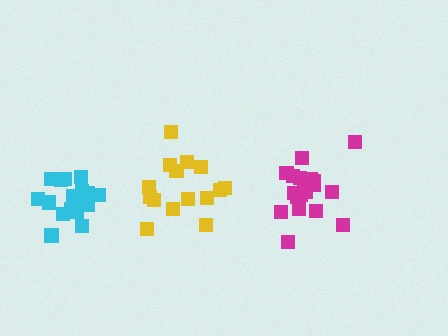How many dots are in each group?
Group 1: 19 dots, Group 2: 15 dots, Group 3: 17 dots (51 total).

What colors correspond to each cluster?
The clusters are colored: magenta, yellow, cyan.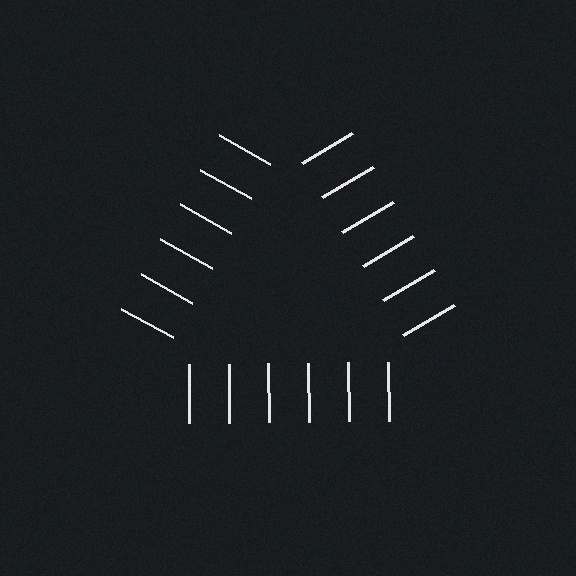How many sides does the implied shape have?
3 sides — the line-ends trace a triangle.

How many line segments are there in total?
18 — 6 along each of the 3 edges.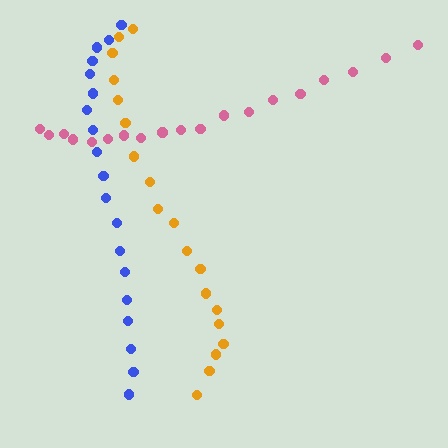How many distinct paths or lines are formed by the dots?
There are 3 distinct paths.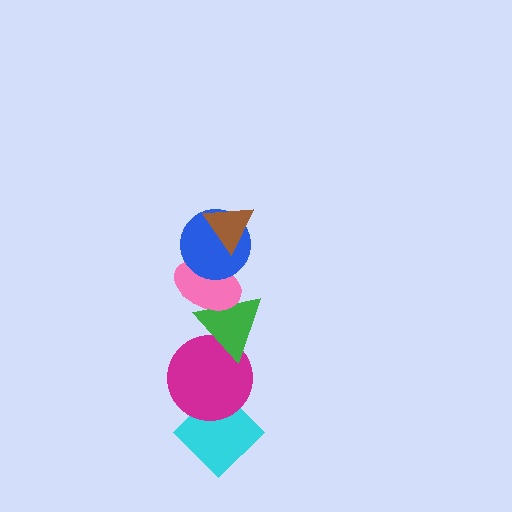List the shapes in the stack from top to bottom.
From top to bottom: the brown triangle, the blue circle, the pink ellipse, the green triangle, the magenta circle, the cyan diamond.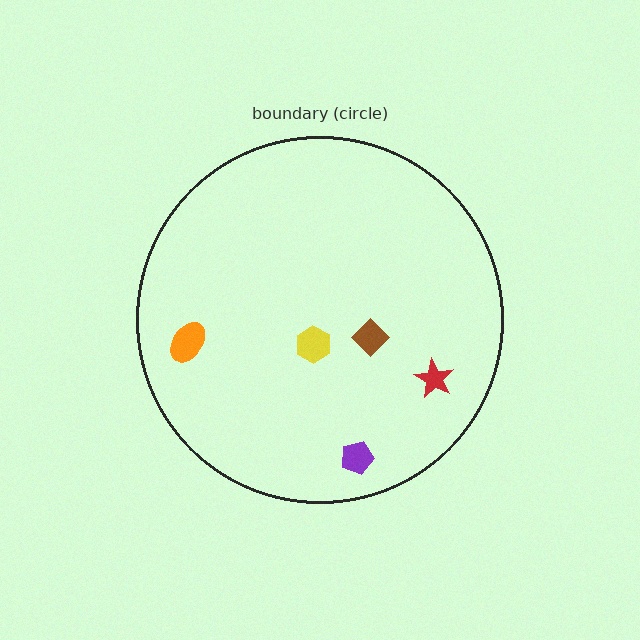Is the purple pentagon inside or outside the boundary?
Inside.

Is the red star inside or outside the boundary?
Inside.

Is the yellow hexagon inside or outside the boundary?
Inside.